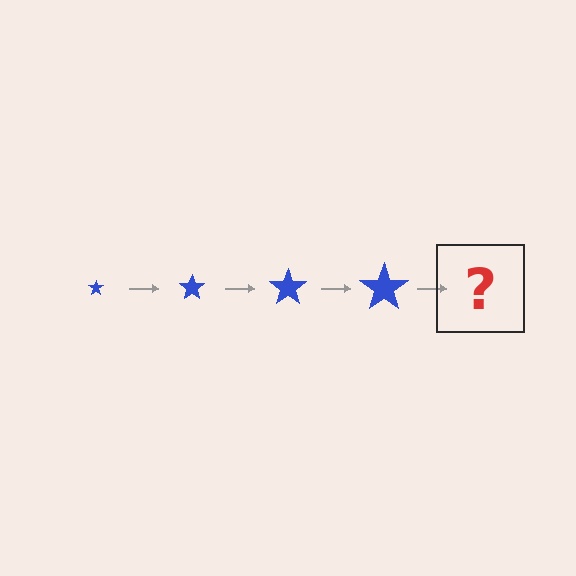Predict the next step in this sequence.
The next step is a blue star, larger than the previous one.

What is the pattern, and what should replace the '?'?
The pattern is that the star gets progressively larger each step. The '?' should be a blue star, larger than the previous one.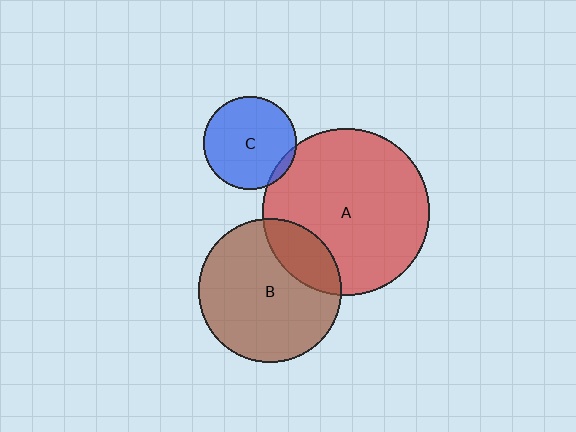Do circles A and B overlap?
Yes.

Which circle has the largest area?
Circle A (red).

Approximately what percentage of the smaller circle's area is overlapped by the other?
Approximately 20%.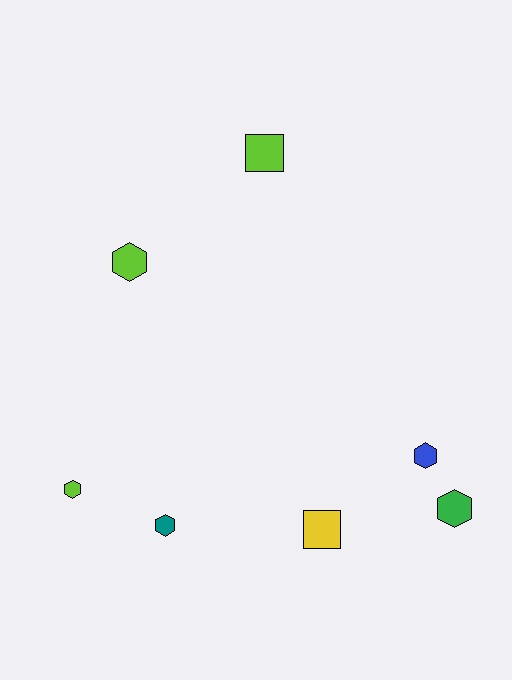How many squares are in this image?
There are 2 squares.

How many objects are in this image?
There are 7 objects.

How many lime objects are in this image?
There are 3 lime objects.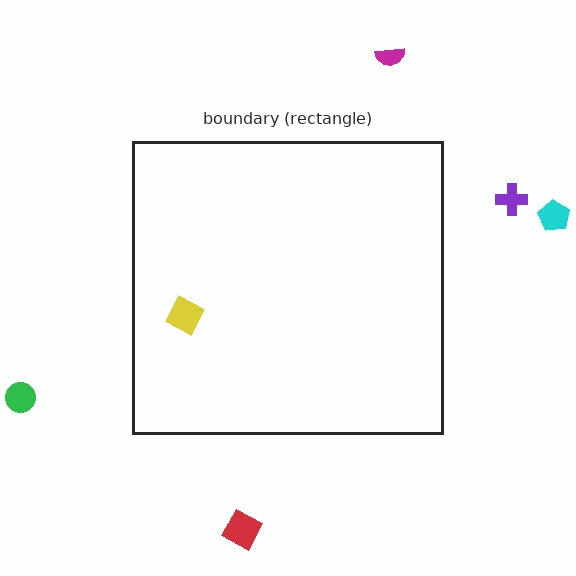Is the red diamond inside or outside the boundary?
Outside.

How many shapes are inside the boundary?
1 inside, 5 outside.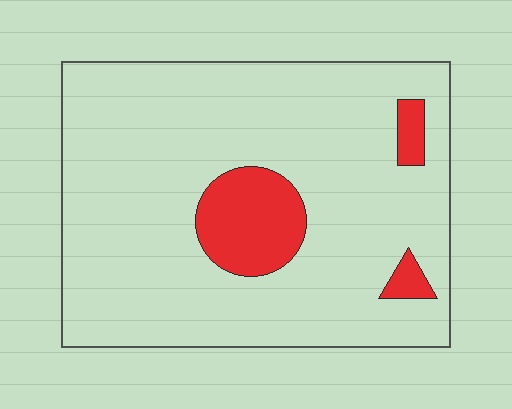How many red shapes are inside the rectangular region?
3.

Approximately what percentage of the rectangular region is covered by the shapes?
Approximately 10%.